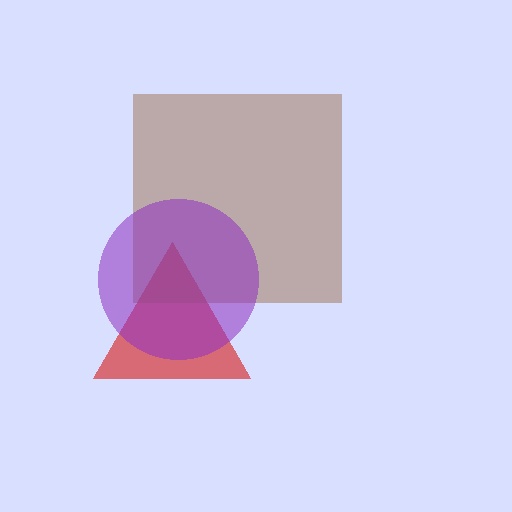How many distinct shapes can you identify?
There are 3 distinct shapes: a red triangle, a brown square, a purple circle.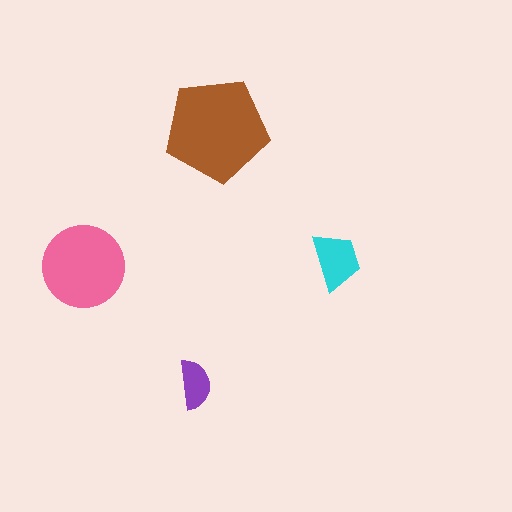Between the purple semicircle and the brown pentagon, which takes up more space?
The brown pentagon.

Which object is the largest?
The brown pentagon.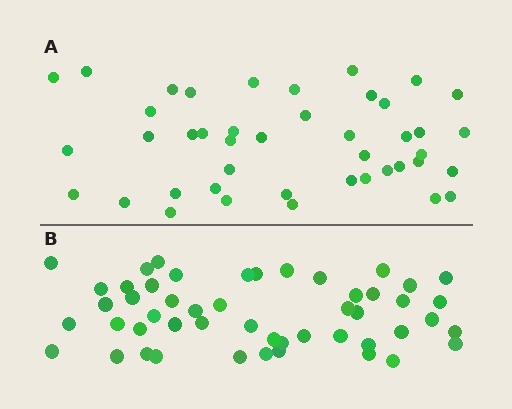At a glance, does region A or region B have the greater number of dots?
Region B (the bottom region) has more dots.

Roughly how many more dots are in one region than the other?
Region B has roughly 8 or so more dots than region A.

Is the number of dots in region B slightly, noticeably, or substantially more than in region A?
Region B has only slightly more — the two regions are fairly close. The ratio is roughly 1.2 to 1.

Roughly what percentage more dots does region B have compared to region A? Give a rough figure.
About 15% more.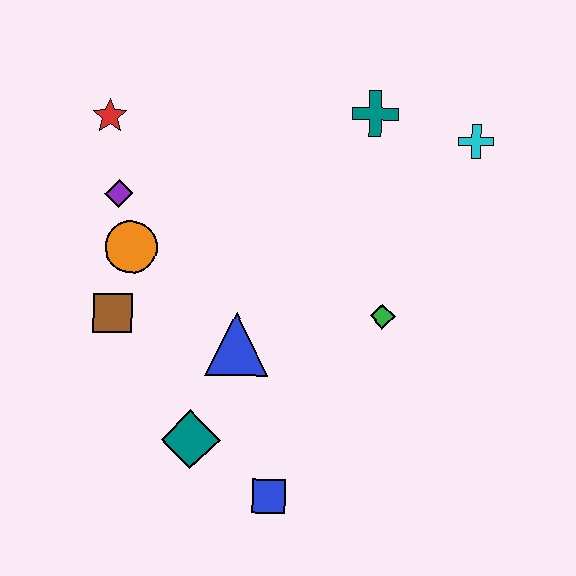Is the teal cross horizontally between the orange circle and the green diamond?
Yes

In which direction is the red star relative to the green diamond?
The red star is to the left of the green diamond.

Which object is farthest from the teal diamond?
The cyan cross is farthest from the teal diamond.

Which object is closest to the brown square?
The orange circle is closest to the brown square.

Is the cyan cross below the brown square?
No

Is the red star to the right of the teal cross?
No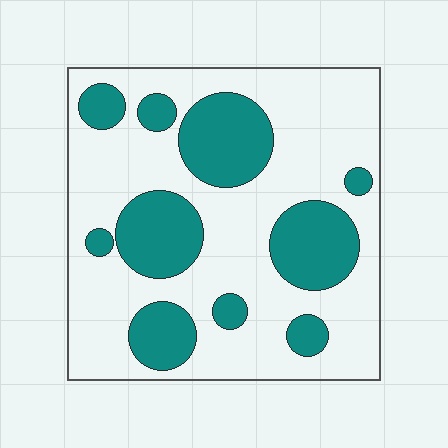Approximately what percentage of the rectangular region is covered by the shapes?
Approximately 30%.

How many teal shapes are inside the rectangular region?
10.